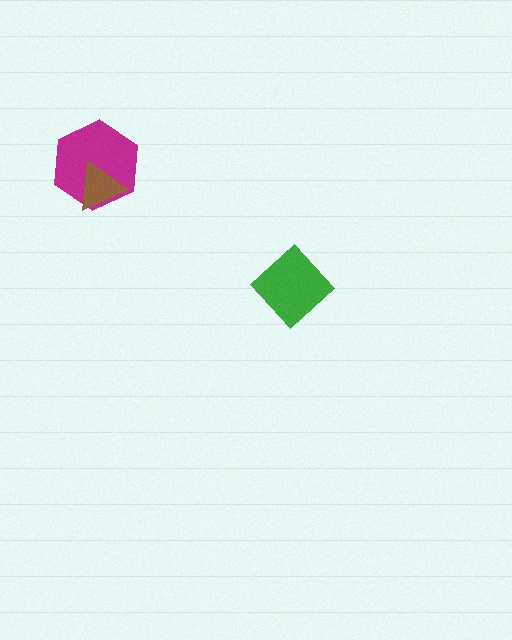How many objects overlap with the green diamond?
0 objects overlap with the green diamond.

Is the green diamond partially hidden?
No, no other shape covers it.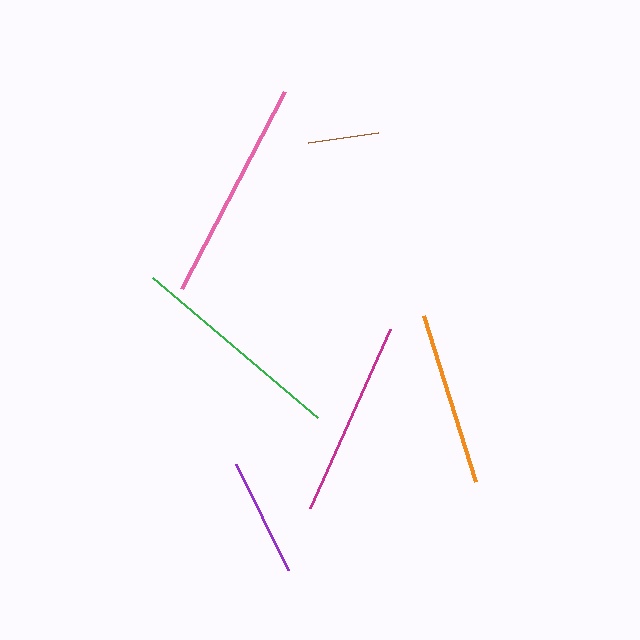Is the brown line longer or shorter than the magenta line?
The magenta line is longer than the brown line.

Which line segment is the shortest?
The brown line is the shortest at approximately 71 pixels.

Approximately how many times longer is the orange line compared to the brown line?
The orange line is approximately 2.4 times the length of the brown line.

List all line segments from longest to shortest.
From longest to shortest: pink, green, magenta, orange, purple, brown.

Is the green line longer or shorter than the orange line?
The green line is longer than the orange line.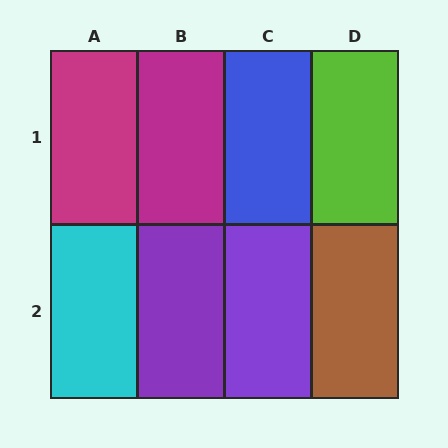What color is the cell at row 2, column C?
Purple.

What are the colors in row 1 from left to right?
Magenta, magenta, blue, lime.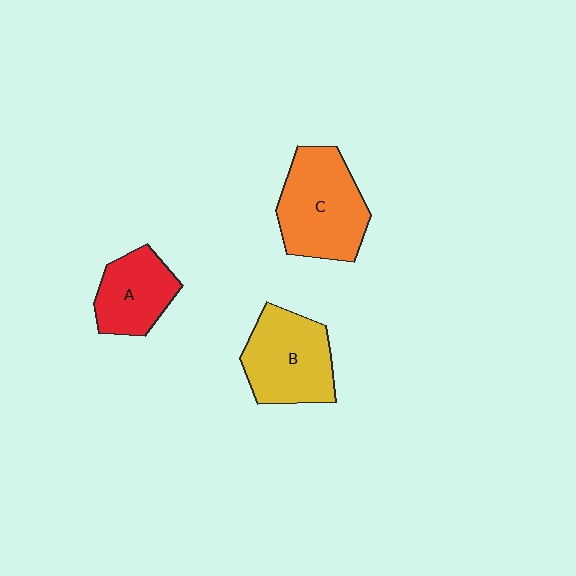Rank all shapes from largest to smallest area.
From largest to smallest: C (orange), B (yellow), A (red).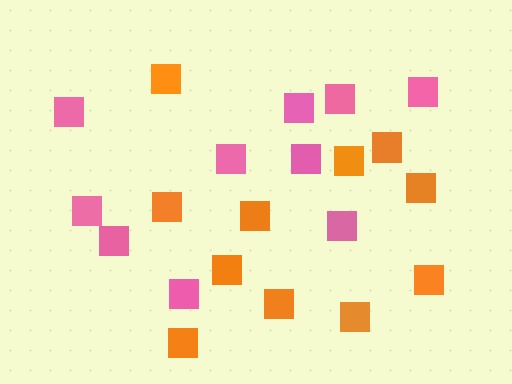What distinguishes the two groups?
There are 2 groups: one group of pink squares (10) and one group of orange squares (11).